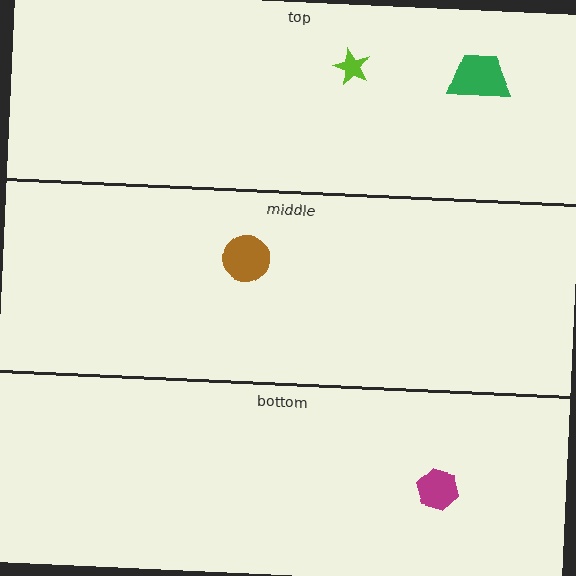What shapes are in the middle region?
The brown circle.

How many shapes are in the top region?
2.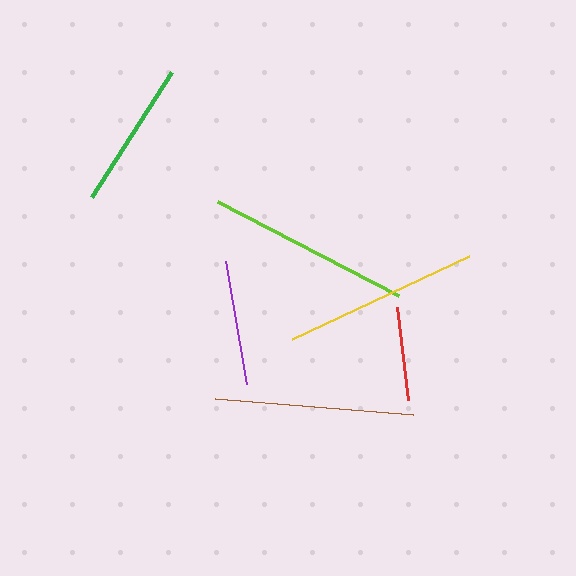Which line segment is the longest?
The lime line is the longest at approximately 203 pixels.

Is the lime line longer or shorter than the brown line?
The lime line is longer than the brown line.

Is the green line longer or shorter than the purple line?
The green line is longer than the purple line.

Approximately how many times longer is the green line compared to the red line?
The green line is approximately 1.6 times the length of the red line.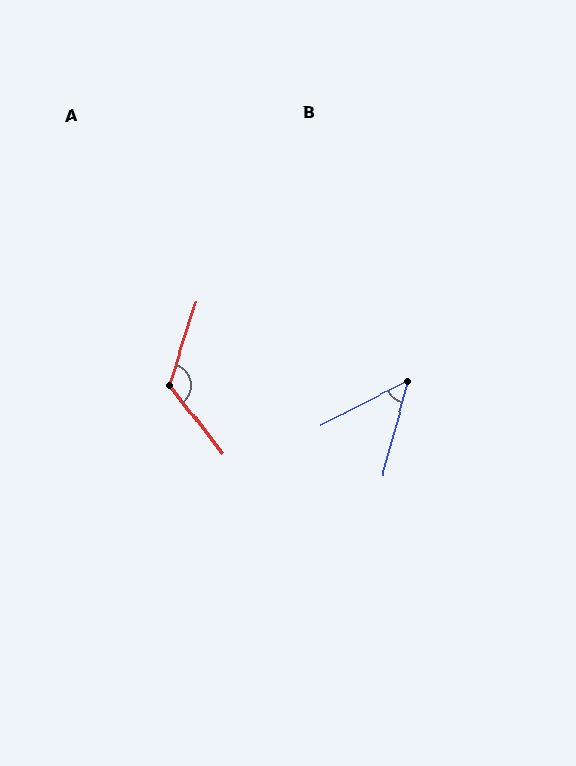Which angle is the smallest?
B, at approximately 48 degrees.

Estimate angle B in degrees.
Approximately 48 degrees.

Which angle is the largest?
A, at approximately 125 degrees.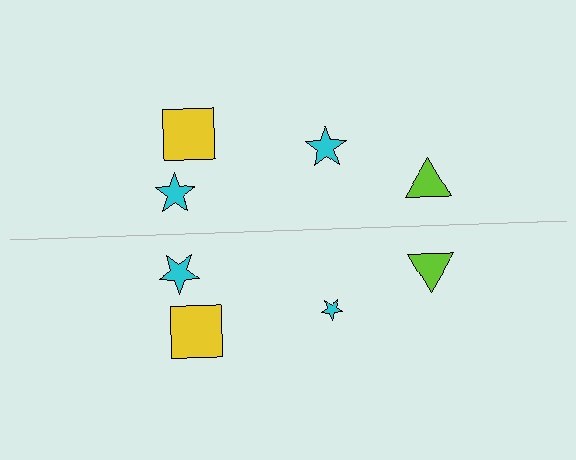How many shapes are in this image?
There are 8 shapes in this image.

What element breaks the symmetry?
The cyan star on the bottom side has a different size than its mirror counterpart.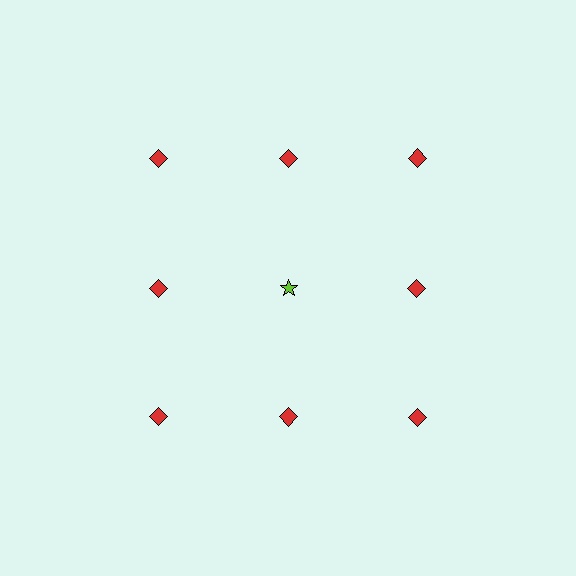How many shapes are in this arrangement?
There are 9 shapes arranged in a grid pattern.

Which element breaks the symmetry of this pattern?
The lime star in the second row, second from left column breaks the symmetry. All other shapes are red diamonds.